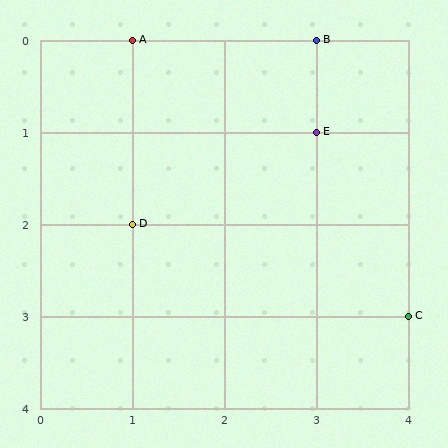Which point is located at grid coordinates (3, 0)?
Point B is at (3, 0).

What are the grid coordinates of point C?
Point C is at grid coordinates (4, 3).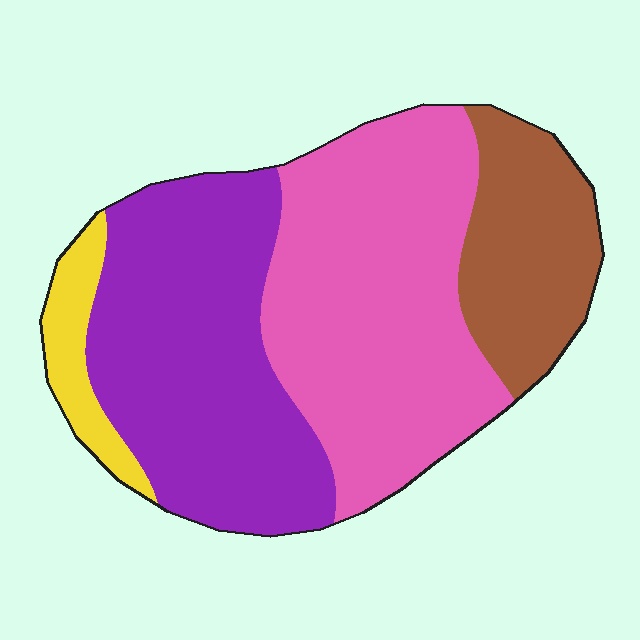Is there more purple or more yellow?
Purple.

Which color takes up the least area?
Yellow, at roughly 5%.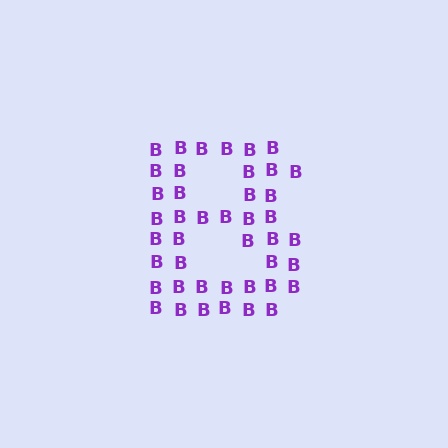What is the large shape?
The large shape is the letter B.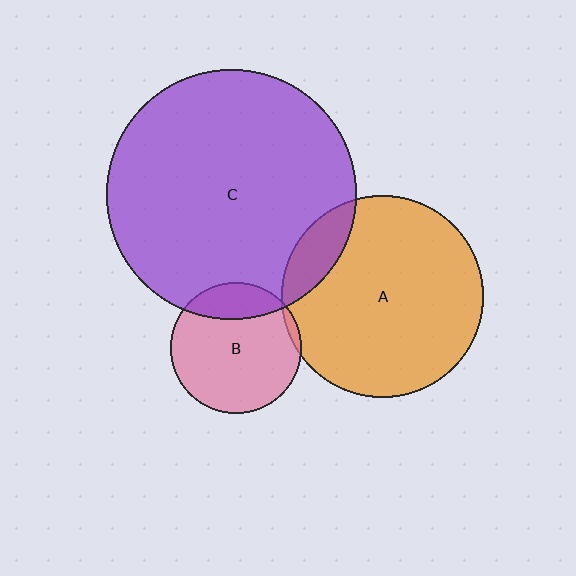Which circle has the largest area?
Circle C (purple).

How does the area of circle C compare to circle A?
Approximately 1.5 times.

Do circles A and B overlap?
Yes.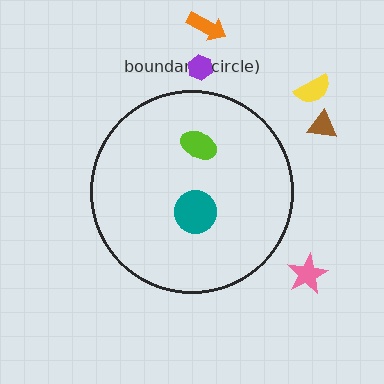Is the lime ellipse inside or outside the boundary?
Inside.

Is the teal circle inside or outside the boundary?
Inside.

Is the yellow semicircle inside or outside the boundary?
Outside.